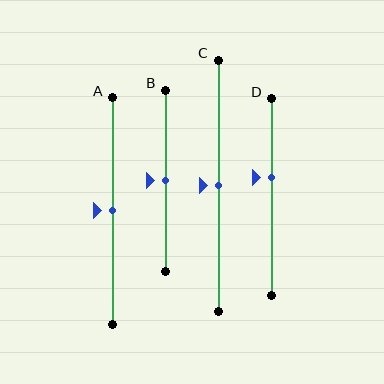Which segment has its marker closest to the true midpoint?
Segment A has its marker closest to the true midpoint.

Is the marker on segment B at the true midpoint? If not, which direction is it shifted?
Yes, the marker on segment B is at the true midpoint.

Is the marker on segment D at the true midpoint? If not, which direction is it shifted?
No, the marker on segment D is shifted upward by about 10% of the segment length.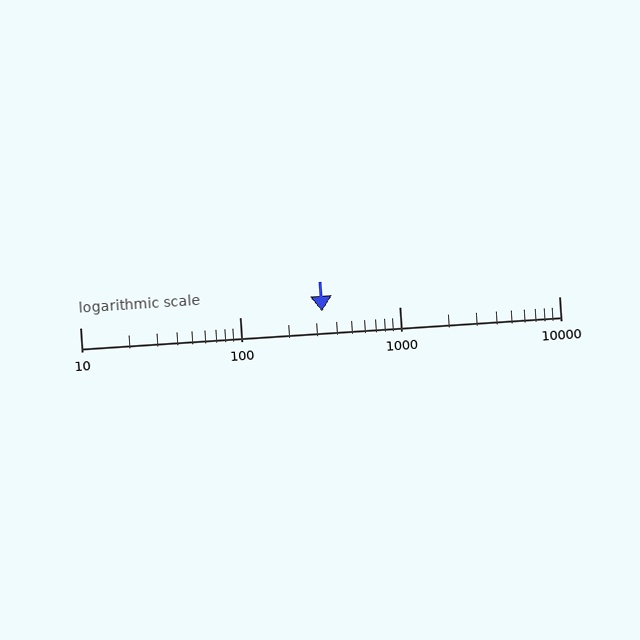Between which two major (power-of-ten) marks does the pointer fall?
The pointer is between 100 and 1000.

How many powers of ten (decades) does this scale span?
The scale spans 3 decades, from 10 to 10000.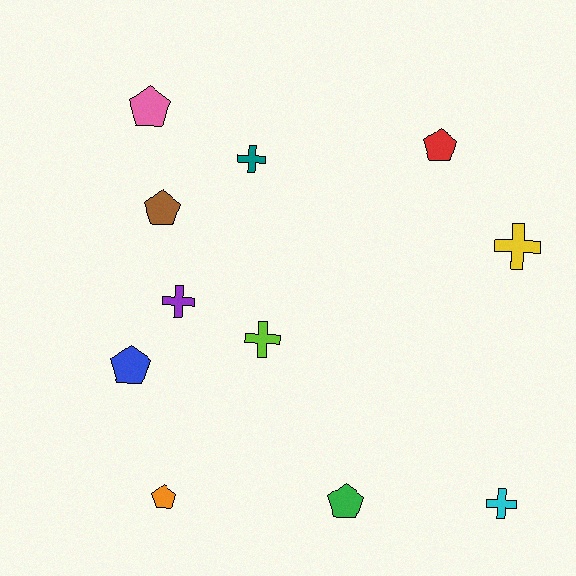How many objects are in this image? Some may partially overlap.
There are 11 objects.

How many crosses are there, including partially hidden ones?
There are 5 crosses.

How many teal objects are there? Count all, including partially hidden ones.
There is 1 teal object.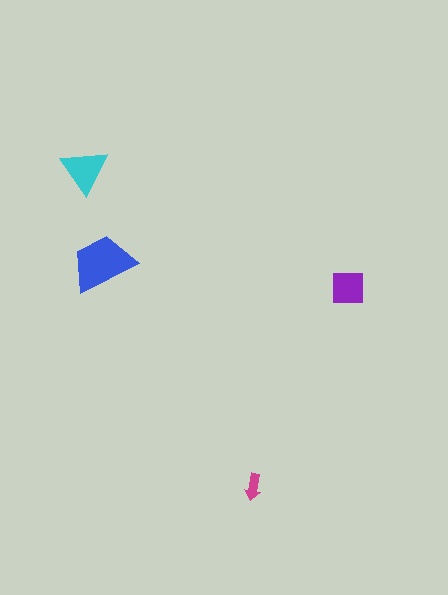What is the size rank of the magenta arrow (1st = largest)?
4th.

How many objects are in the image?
There are 4 objects in the image.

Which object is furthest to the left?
The cyan triangle is leftmost.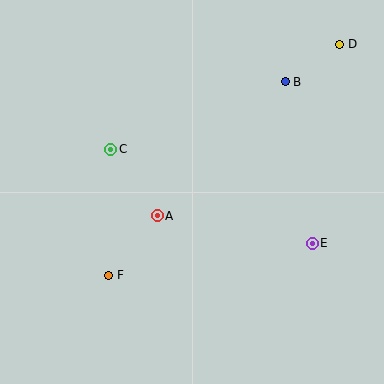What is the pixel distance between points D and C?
The distance between D and C is 252 pixels.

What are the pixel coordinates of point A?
Point A is at (157, 216).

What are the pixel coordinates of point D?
Point D is at (340, 44).